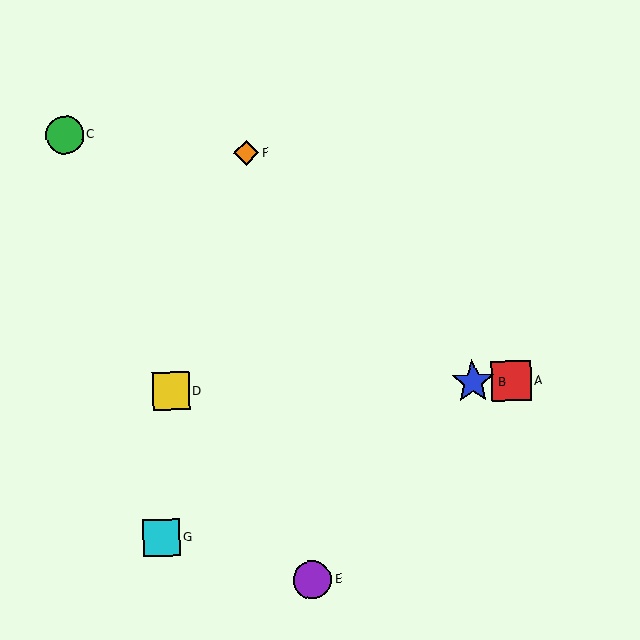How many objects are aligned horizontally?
3 objects (A, B, D) are aligned horizontally.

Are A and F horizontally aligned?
No, A is at y≈381 and F is at y≈153.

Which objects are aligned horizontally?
Objects A, B, D are aligned horizontally.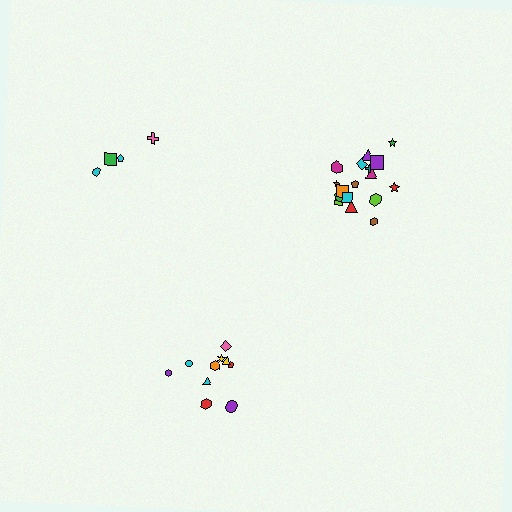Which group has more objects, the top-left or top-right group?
The top-right group.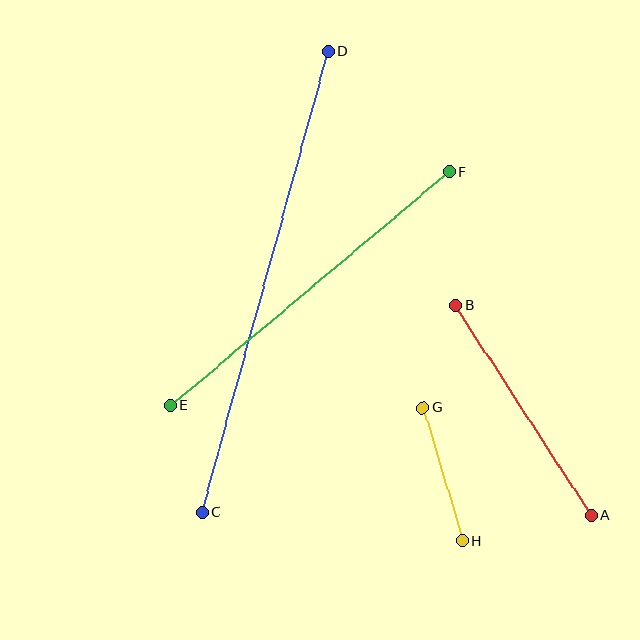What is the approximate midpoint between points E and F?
The midpoint is at approximately (310, 288) pixels.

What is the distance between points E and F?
The distance is approximately 364 pixels.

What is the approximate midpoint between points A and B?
The midpoint is at approximately (524, 410) pixels.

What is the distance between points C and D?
The distance is approximately 478 pixels.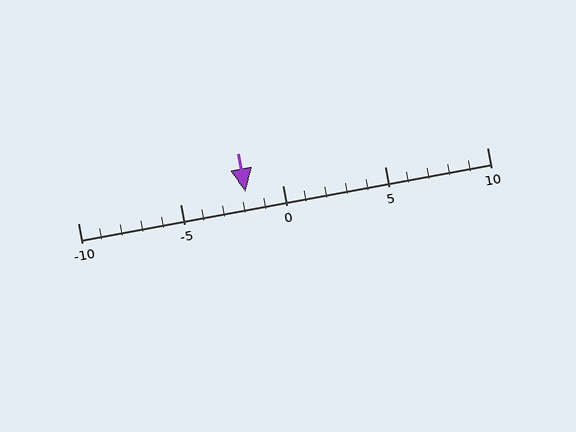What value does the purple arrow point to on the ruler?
The purple arrow points to approximately -2.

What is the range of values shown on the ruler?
The ruler shows values from -10 to 10.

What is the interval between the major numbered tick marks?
The major tick marks are spaced 5 units apart.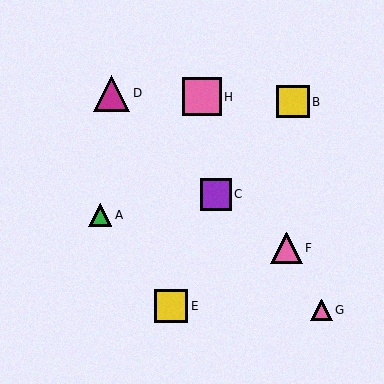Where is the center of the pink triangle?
The center of the pink triangle is at (321, 310).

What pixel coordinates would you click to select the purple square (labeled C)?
Click at (216, 194) to select the purple square C.